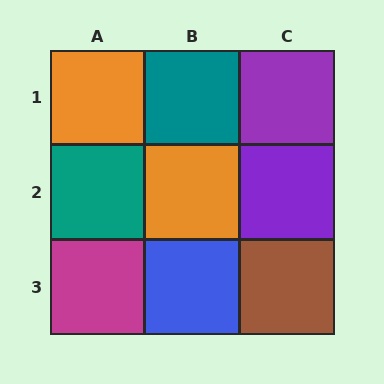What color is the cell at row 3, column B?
Blue.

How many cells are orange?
2 cells are orange.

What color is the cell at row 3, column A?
Magenta.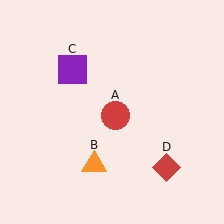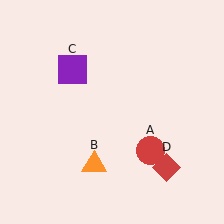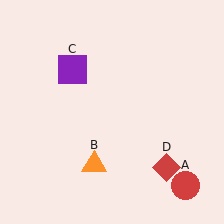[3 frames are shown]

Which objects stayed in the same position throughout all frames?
Orange triangle (object B) and purple square (object C) and red diamond (object D) remained stationary.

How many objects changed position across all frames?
1 object changed position: red circle (object A).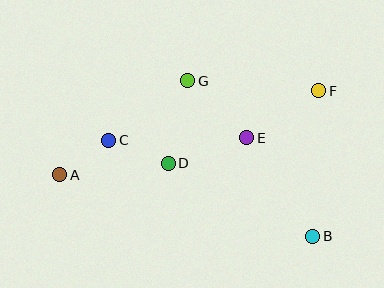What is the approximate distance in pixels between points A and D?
The distance between A and D is approximately 109 pixels.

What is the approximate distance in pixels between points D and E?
The distance between D and E is approximately 83 pixels.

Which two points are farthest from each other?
Points A and F are farthest from each other.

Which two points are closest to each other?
Points A and C are closest to each other.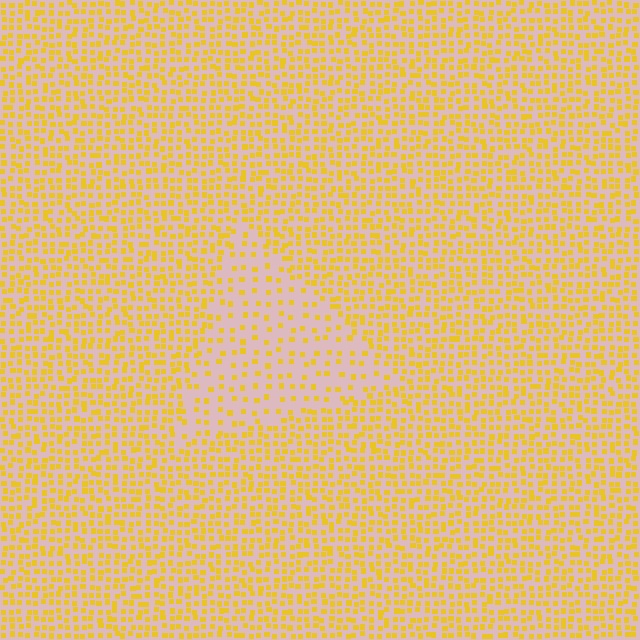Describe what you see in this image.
The image contains small yellow elements arranged at two different densities. A triangle-shaped region is visible where the elements are less densely packed than the surrounding area.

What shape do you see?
I see a triangle.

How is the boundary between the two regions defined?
The boundary is defined by a change in element density (approximately 2.2x ratio). All elements are the same color, size, and shape.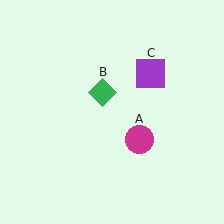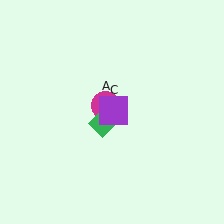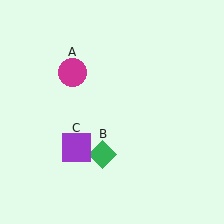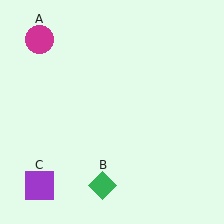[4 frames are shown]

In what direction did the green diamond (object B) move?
The green diamond (object B) moved down.